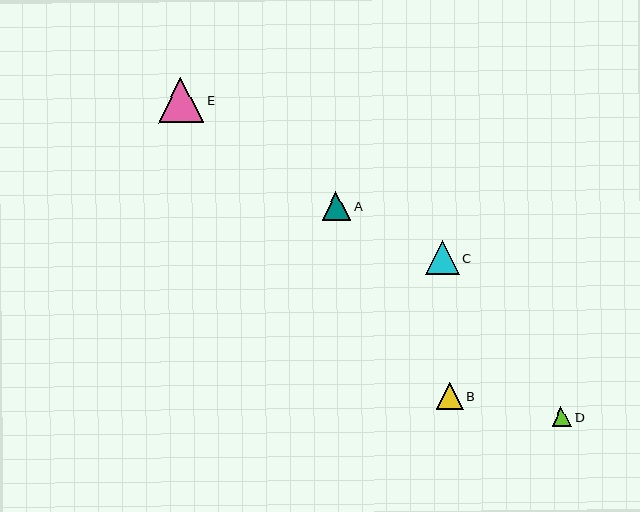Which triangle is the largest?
Triangle E is the largest with a size of approximately 45 pixels.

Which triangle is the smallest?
Triangle D is the smallest with a size of approximately 20 pixels.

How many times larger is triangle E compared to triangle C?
Triangle E is approximately 1.3 times the size of triangle C.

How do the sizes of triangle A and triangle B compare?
Triangle A and triangle B are approximately the same size.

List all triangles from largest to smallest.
From largest to smallest: E, C, A, B, D.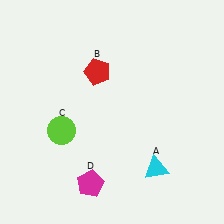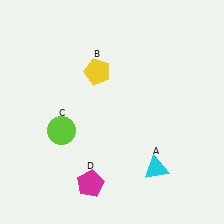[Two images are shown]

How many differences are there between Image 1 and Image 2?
There is 1 difference between the two images.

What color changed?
The pentagon (B) changed from red in Image 1 to yellow in Image 2.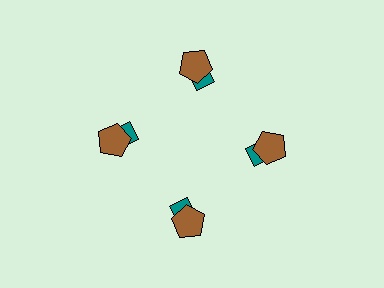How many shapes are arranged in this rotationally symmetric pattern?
There are 8 shapes, arranged in 4 groups of 2.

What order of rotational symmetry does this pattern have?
This pattern has 4-fold rotational symmetry.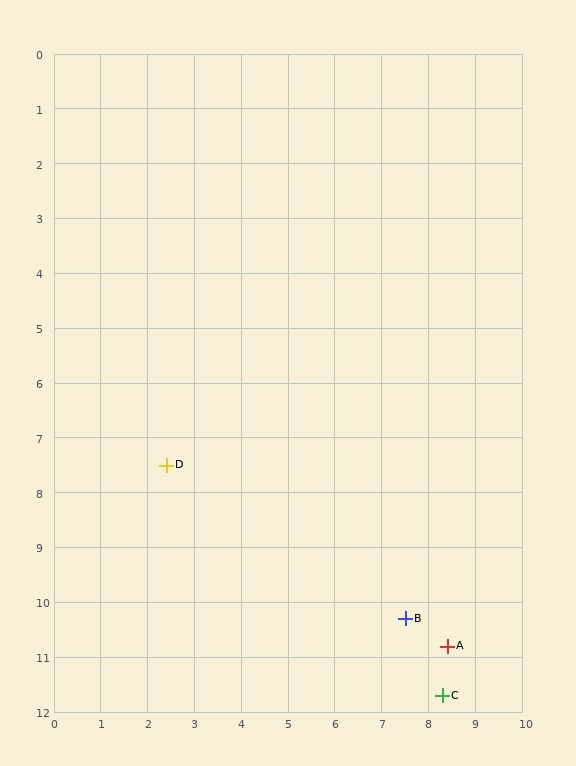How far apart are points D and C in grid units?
Points D and C are about 7.2 grid units apart.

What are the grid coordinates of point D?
Point D is at approximately (2.4, 7.5).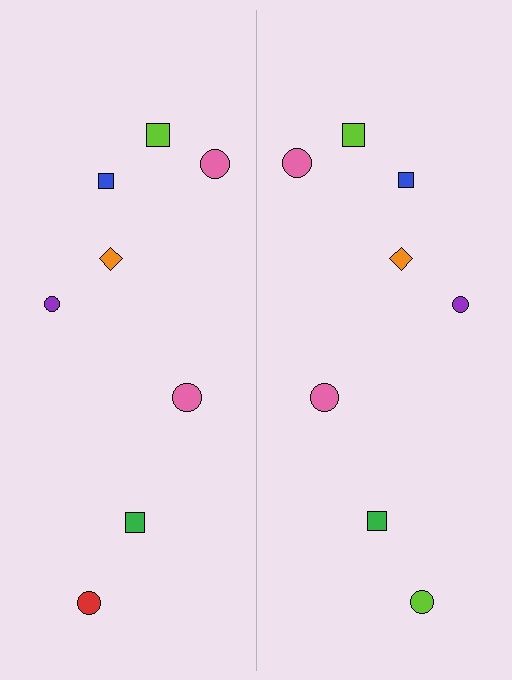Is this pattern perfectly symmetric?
No, the pattern is not perfectly symmetric. The lime circle on the right side breaks the symmetry — its mirror counterpart is red.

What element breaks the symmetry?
The lime circle on the right side breaks the symmetry — its mirror counterpart is red.